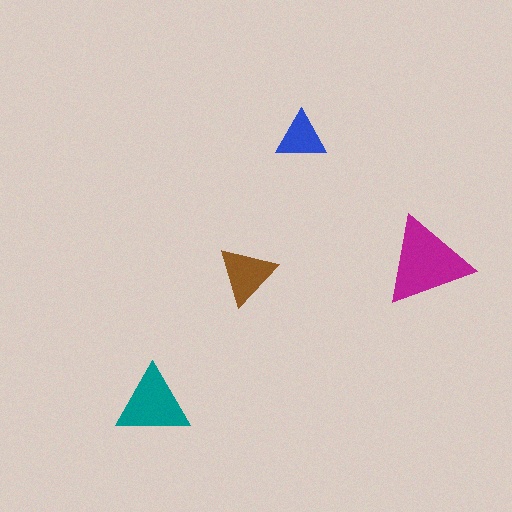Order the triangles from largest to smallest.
the magenta one, the teal one, the brown one, the blue one.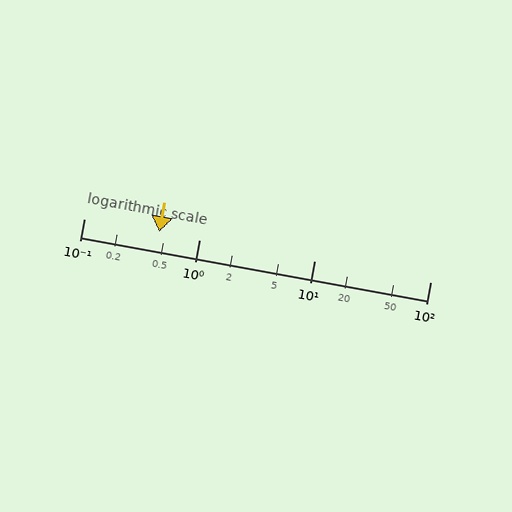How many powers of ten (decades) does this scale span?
The scale spans 3 decades, from 0.1 to 100.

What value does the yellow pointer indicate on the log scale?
The pointer indicates approximately 0.45.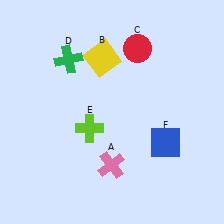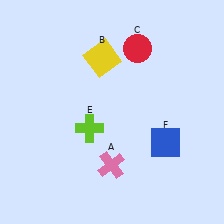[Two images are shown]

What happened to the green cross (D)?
The green cross (D) was removed in Image 2. It was in the top-left area of Image 1.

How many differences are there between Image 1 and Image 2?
There is 1 difference between the two images.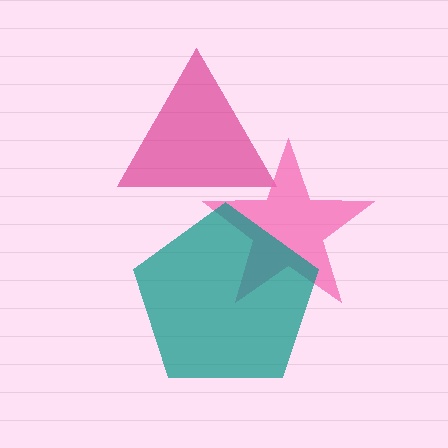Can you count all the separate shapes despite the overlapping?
Yes, there are 3 separate shapes.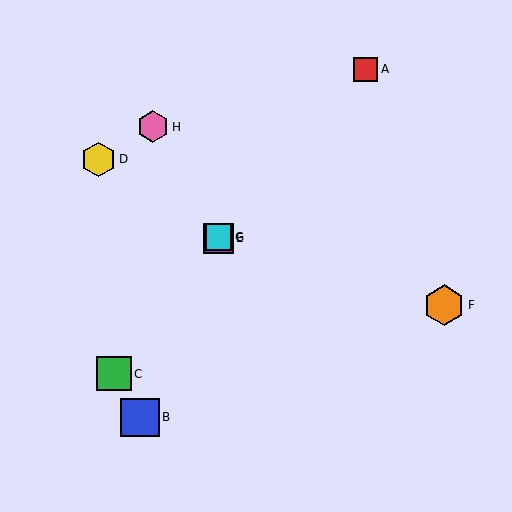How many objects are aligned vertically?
2 objects (E, G) are aligned vertically.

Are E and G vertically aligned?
Yes, both are at x≈218.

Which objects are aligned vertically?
Objects E, G are aligned vertically.